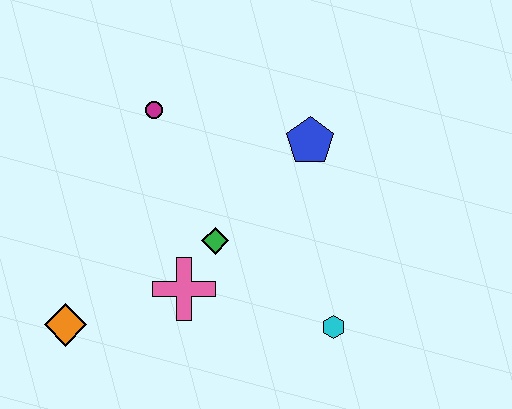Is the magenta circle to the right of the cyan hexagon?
No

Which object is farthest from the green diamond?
The orange diamond is farthest from the green diamond.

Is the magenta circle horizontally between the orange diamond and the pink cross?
Yes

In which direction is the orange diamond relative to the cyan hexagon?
The orange diamond is to the left of the cyan hexagon.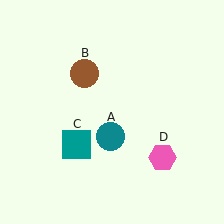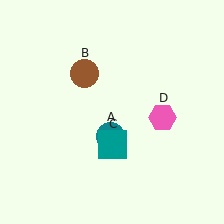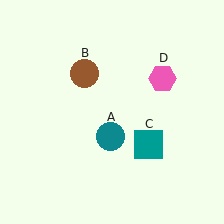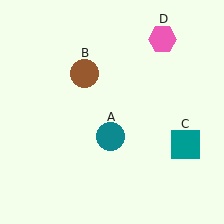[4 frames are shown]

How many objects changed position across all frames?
2 objects changed position: teal square (object C), pink hexagon (object D).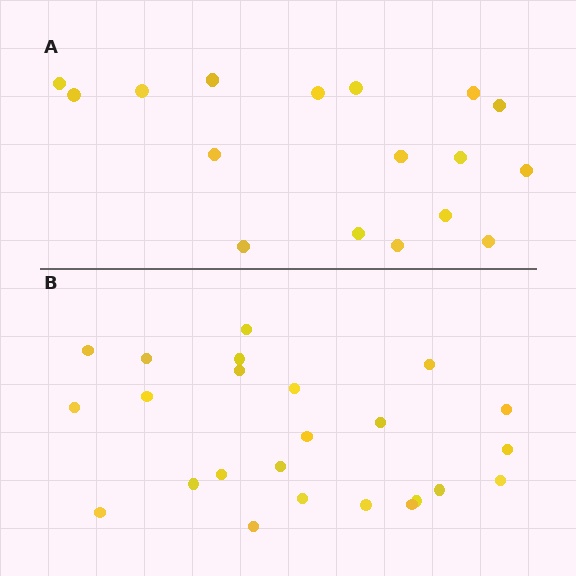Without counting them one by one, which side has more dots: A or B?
Region B (the bottom region) has more dots.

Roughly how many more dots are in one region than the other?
Region B has roughly 8 or so more dots than region A.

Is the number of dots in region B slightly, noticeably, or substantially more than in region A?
Region B has noticeably more, but not dramatically so. The ratio is roughly 1.4 to 1.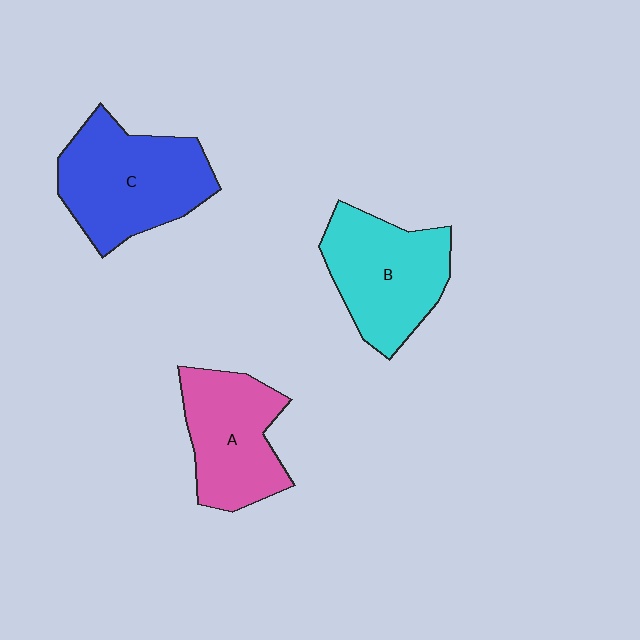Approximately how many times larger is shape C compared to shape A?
Approximately 1.2 times.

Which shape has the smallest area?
Shape A (pink).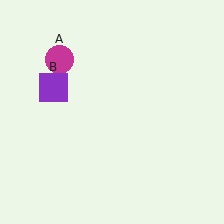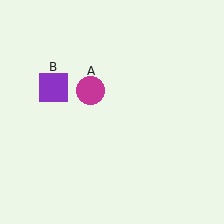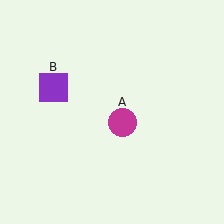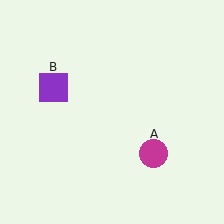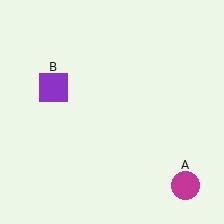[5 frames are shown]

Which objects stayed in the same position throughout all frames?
Purple square (object B) remained stationary.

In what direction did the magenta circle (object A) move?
The magenta circle (object A) moved down and to the right.